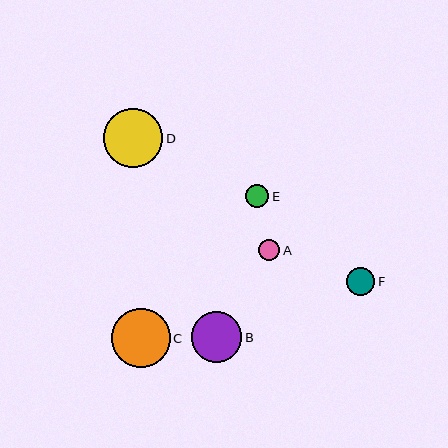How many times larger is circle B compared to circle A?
Circle B is approximately 2.4 times the size of circle A.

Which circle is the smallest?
Circle A is the smallest with a size of approximately 21 pixels.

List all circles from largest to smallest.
From largest to smallest: D, C, B, F, E, A.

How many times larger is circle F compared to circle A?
Circle F is approximately 1.3 times the size of circle A.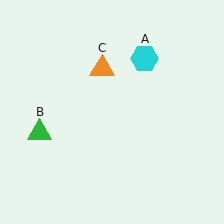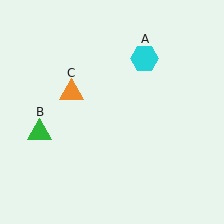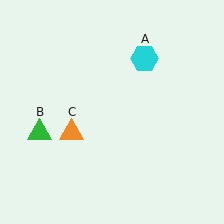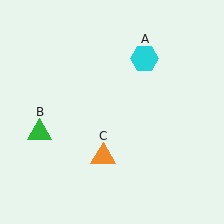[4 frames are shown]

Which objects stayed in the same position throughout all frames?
Cyan hexagon (object A) and green triangle (object B) remained stationary.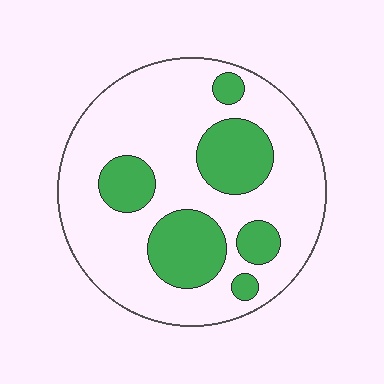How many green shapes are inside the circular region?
6.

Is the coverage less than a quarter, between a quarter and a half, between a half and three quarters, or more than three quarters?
Between a quarter and a half.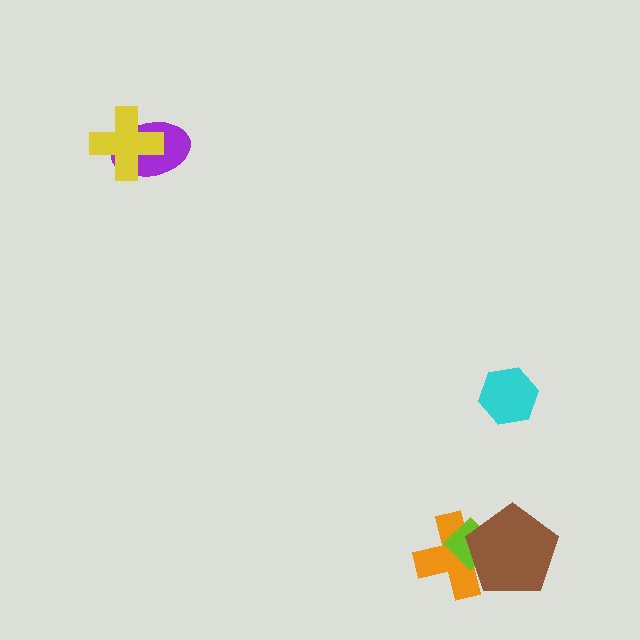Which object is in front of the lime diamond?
The brown pentagon is in front of the lime diamond.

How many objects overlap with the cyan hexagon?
0 objects overlap with the cyan hexagon.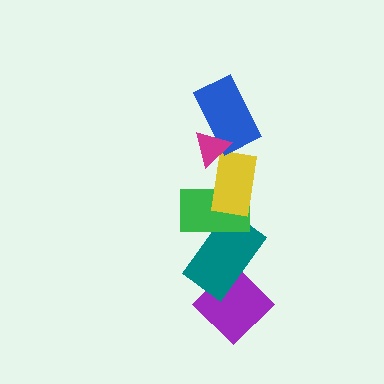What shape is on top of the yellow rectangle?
The blue rectangle is on top of the yellow rectangle.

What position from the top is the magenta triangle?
The magenta triangle is 1st from the top.